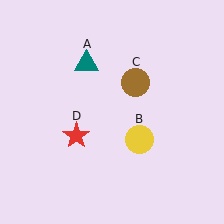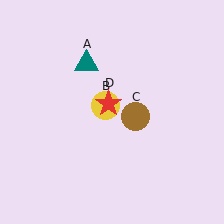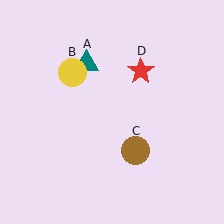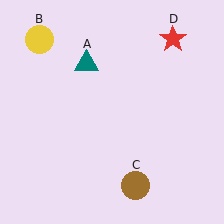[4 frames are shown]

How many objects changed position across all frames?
3 objects changed position: yellow circle (object B), brown circle (object C), red star (object D).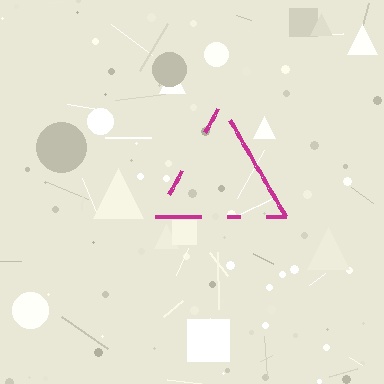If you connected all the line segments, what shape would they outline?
They would outline a triangle.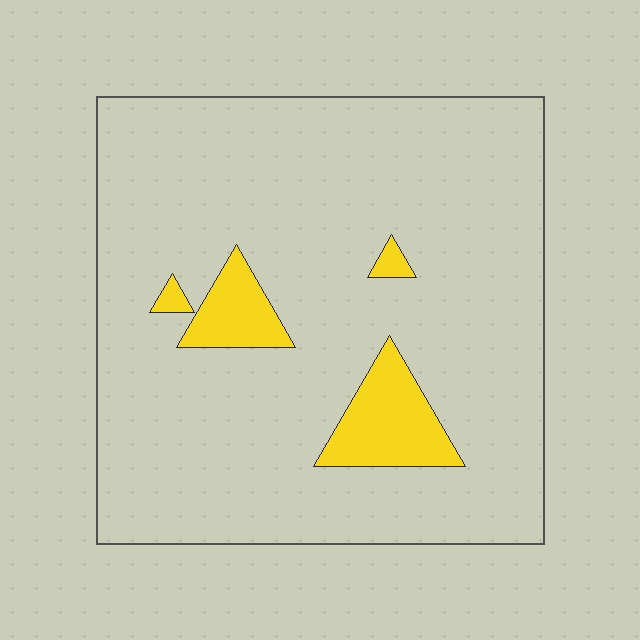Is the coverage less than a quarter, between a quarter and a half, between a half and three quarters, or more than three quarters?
Less than a quarter.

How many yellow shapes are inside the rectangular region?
4.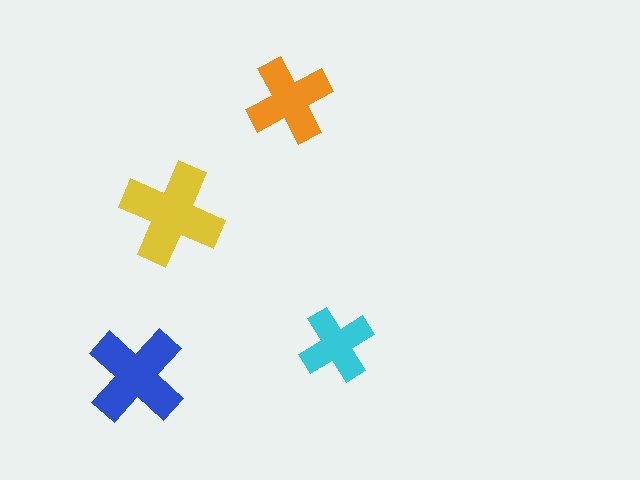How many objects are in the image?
There are 4 objects in the image.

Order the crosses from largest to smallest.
the yellow one, the blue one, the orange one, the cyan one.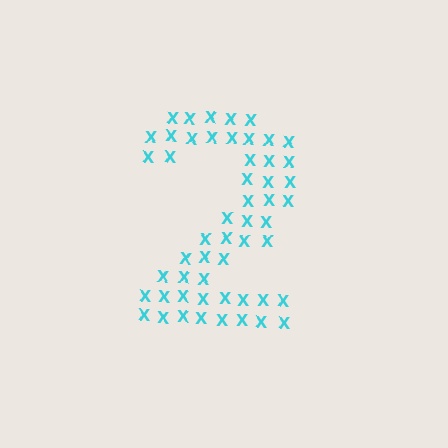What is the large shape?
The large shape is the digit 2.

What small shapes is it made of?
It is made of small letter X's.